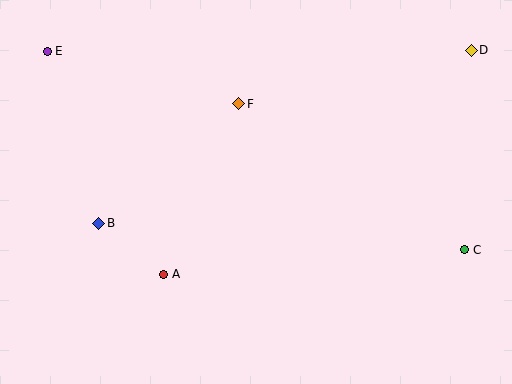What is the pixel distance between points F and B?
The distance between F and B is 184 pixels.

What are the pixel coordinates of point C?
Point C is at (465, 250).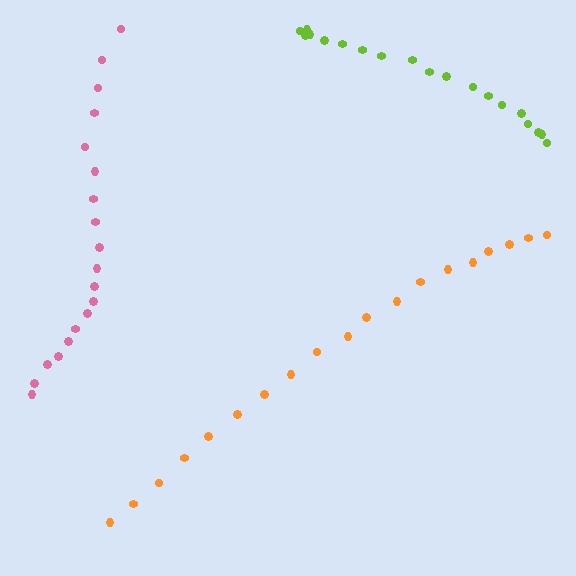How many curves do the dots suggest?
There are 3 distinct paths.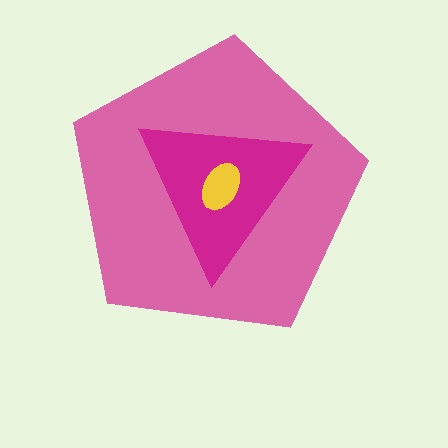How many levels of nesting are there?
3.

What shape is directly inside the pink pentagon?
The magenta triangle.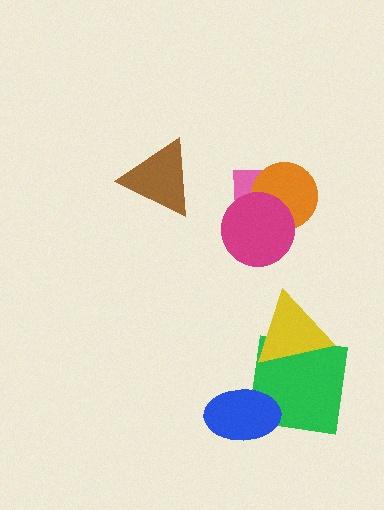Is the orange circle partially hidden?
Yes, it is partially covered by another shape.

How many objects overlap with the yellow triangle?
1 object overlaps with the yellow triangle.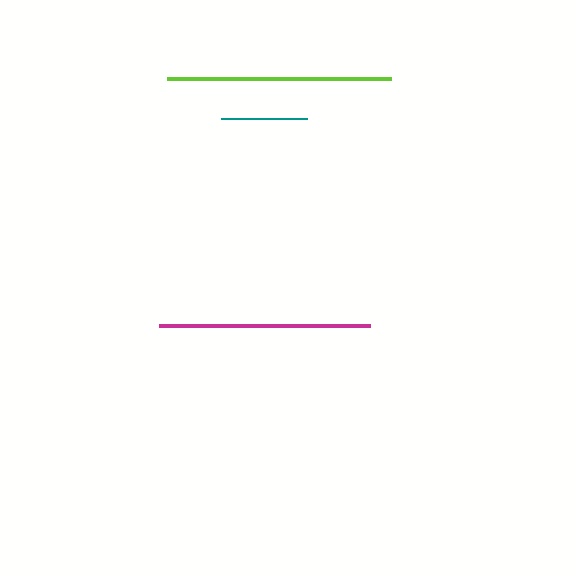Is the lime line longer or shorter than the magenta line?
The lime line is longer than the magenta line.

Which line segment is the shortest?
The teal line is the shortest at approximately 85 pixels.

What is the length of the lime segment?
The lime segment is approximately 223 pixels long.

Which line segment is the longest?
The lime line is the longest at approximately 223 pixels.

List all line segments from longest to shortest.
From longest to shortest: lime, magenta, teal.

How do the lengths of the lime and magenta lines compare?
The lime and magenta lines are approximately the same length.